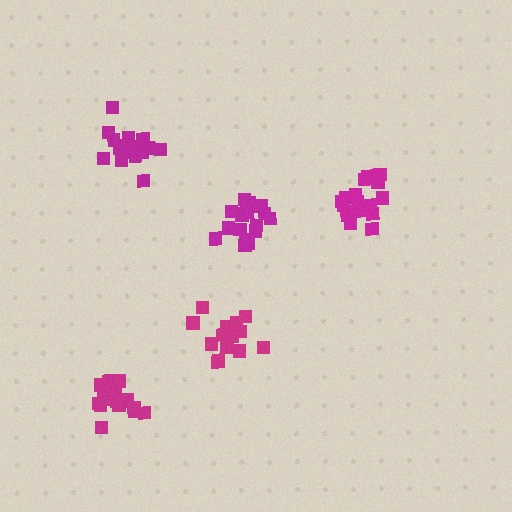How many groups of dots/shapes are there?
There are 5 groups.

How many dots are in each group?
Group 1: 19 dots, Group 2: 18 dots, Group 3: 15 dots, Group 4: 18 dots, Group 5: 19 dots (89 total).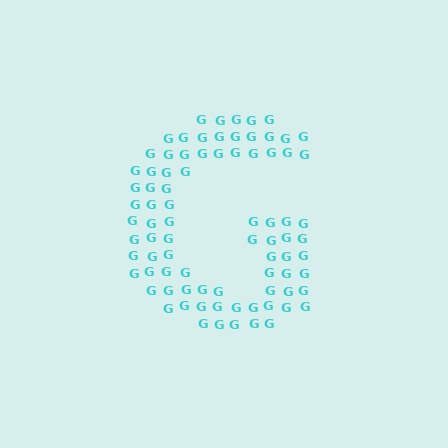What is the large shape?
The large shape is the letter G.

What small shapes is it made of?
It is made of small letter G's.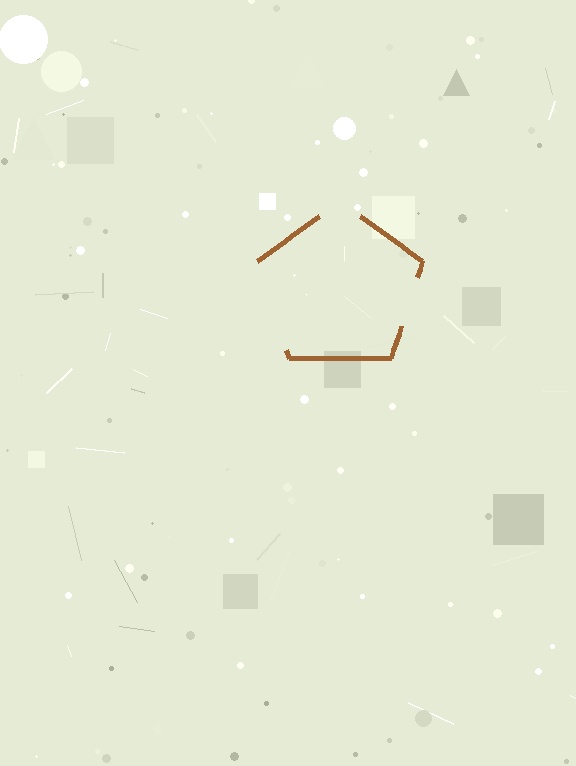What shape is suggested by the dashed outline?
The dashed outline suggests a pentagon.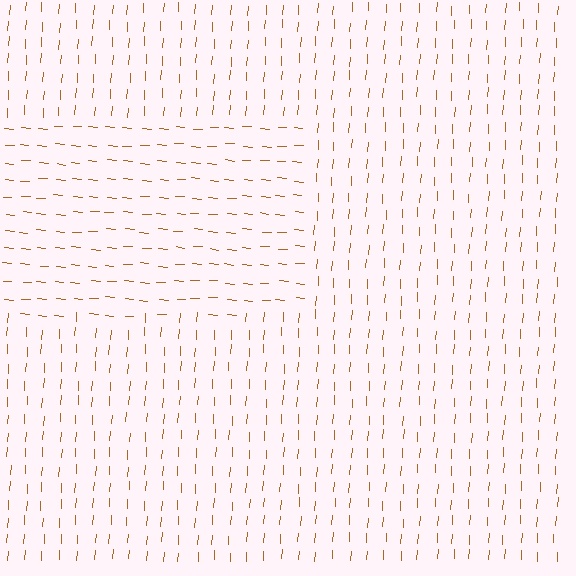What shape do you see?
I see a rectangle.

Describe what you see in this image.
The image is filled with small brown line segments. A rectangle region in the image has lines oriented differently from the surrounding lines, creating a visible texture boundary.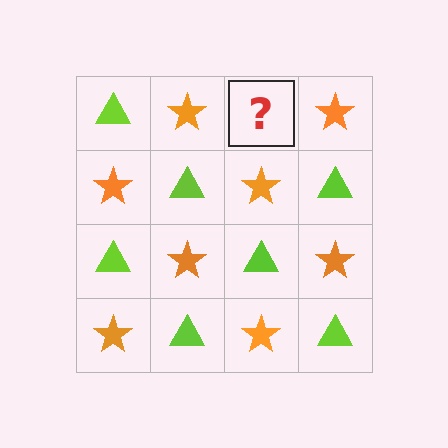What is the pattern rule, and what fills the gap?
The rule is that it alternates lime triangle and orange star in a checkerboard pattern. The gap should be filled with a lime triangle.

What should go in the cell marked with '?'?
The missing cell should contain a lime triangle.